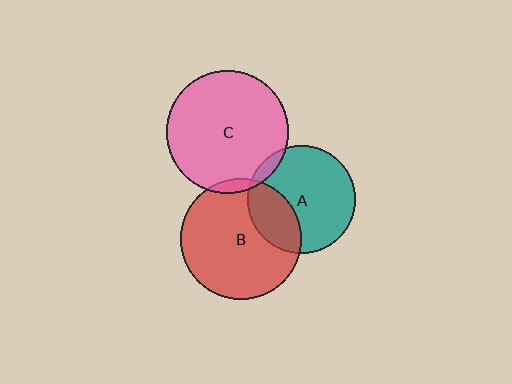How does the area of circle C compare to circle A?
Approximately 1.3 times.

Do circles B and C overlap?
Yes.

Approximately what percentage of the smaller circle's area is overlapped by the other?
Approximately 5%.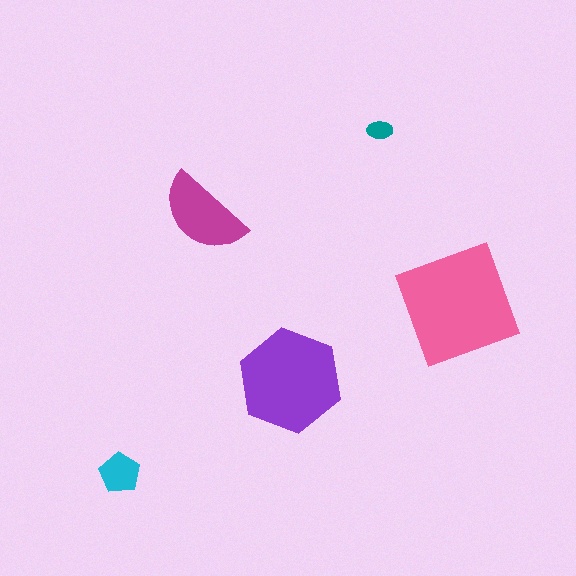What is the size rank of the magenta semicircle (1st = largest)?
3rd.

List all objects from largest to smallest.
The pink square, the purple hexagon, the magenta semicircle, the cyan pentagon, the teal ellipse.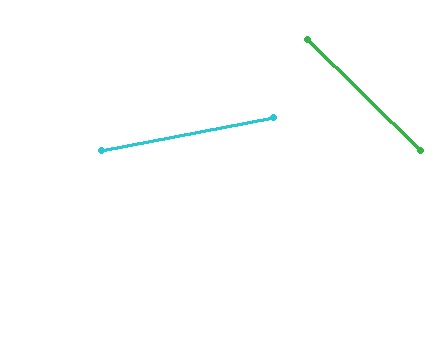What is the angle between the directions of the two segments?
Approximately 55 degrees.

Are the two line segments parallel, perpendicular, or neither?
Neither parallel nor perpendicular — they differ by about 55°.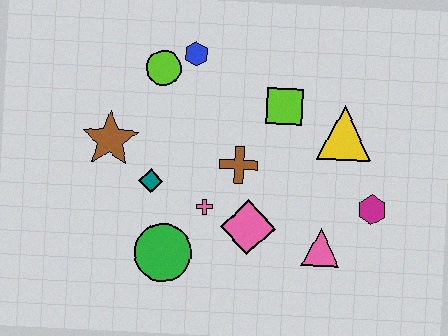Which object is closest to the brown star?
The teal diamond is closest to the brown star.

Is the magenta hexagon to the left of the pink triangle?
No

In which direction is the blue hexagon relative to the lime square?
The blue hexagon is to the left of the lime square.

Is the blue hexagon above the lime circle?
Yes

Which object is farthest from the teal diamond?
The magenta hexagon is farthest from the teal diamond.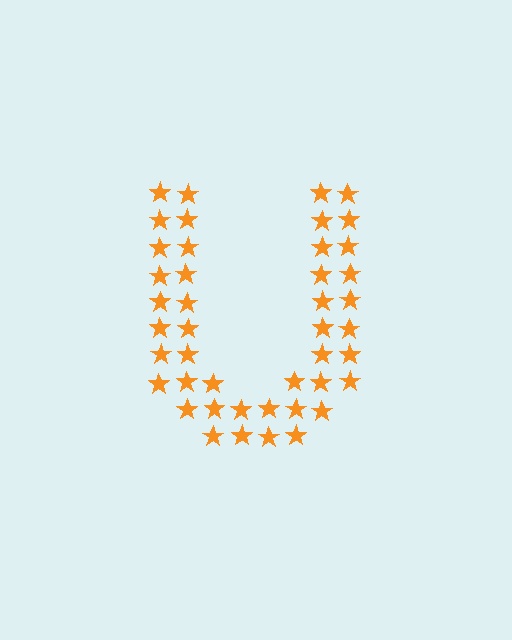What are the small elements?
The small elements are stars.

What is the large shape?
The large shape is the letter U.